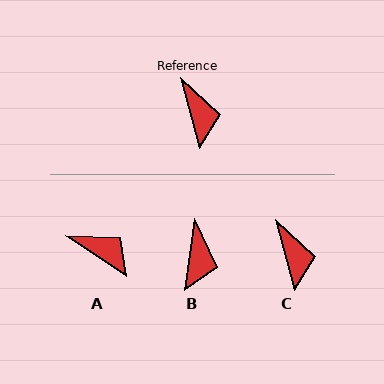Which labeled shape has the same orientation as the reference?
C.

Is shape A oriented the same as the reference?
No, it is off by about 41 degrees.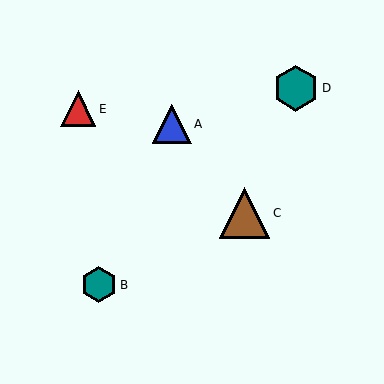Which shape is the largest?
The brown triangle (labeled C) is the largest.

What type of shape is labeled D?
Shape D is a teal hexagon.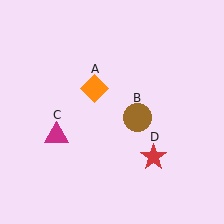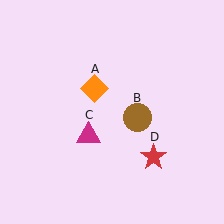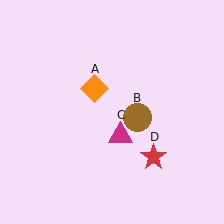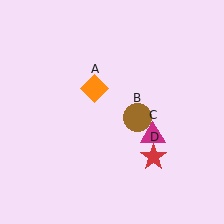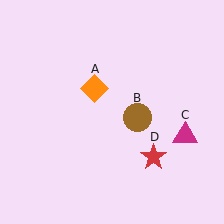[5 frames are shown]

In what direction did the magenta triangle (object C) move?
The magenta triangle (object C) moved right.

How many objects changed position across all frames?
1 object changed position: magenta triangle (object C).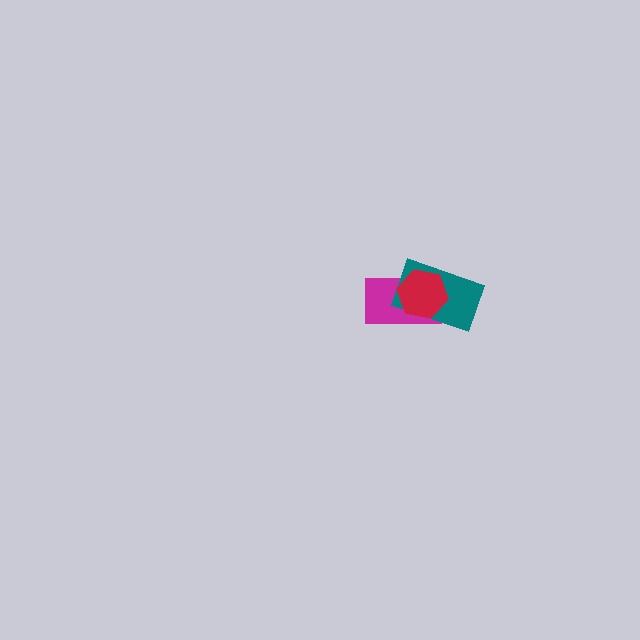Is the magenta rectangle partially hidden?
Yes, it is partially covered by another shape.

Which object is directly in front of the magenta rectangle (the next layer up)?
The teal rectangle is directly in front of the magenta rectangle.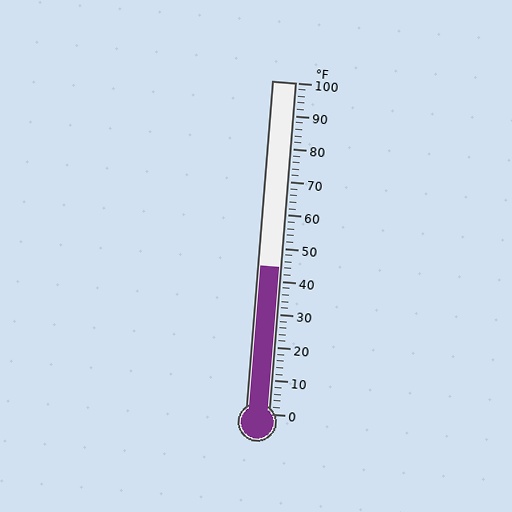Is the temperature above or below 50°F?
The temperature is below 50°F.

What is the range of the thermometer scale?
The thermometer scale ranges from 0°F to 100°F.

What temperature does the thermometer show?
The thermometer shows approximately 44°F.